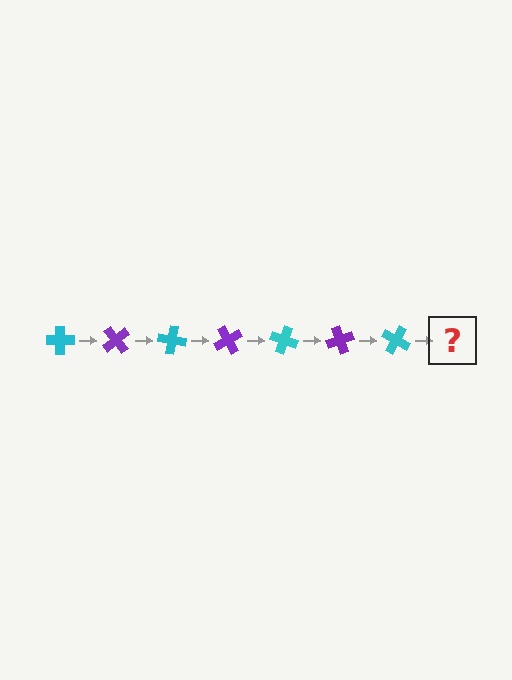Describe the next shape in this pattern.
It should be a purple cross, rotated 350 degrees from the start.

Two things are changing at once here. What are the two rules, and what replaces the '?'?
The two rules are that it rotates 50 degrees each step and the color cycles through cyan and purple. The '?' should be a purple cross, rotated 350 degrees from the start.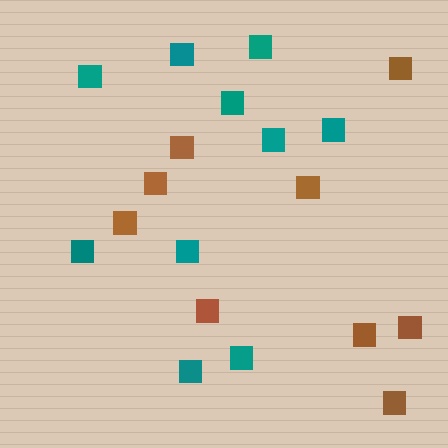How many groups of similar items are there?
There are 2 groups: one group of teal squares (10) and one group of brown squares (9).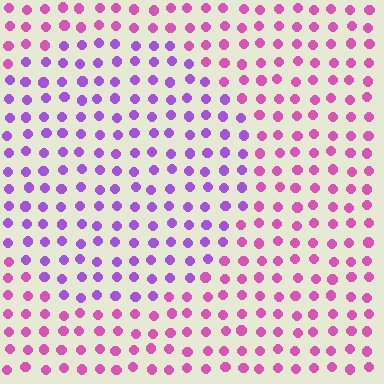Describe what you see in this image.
The image is filled with small pink elements in a uniform arrangement. A circle-shaped region is visible where the elements are tinted to a slightly different hue, forming a subtle color boundary.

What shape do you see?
I see a circle.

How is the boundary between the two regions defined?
The boundary is defined purely by a slight shift in hue (about 39 degrees). Spacing, size, and orientation are identical on both sides.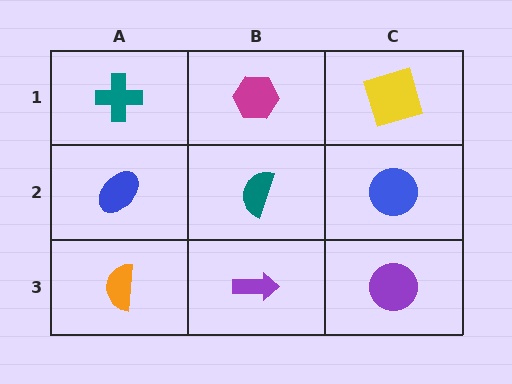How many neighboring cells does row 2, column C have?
3.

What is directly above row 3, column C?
A blue circle.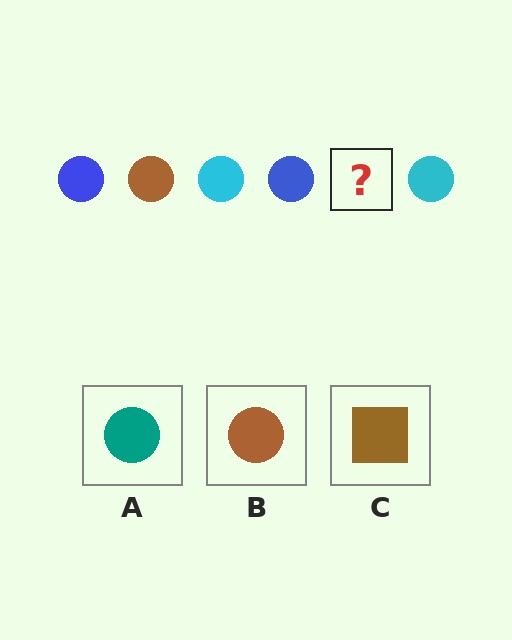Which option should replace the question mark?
Option B.